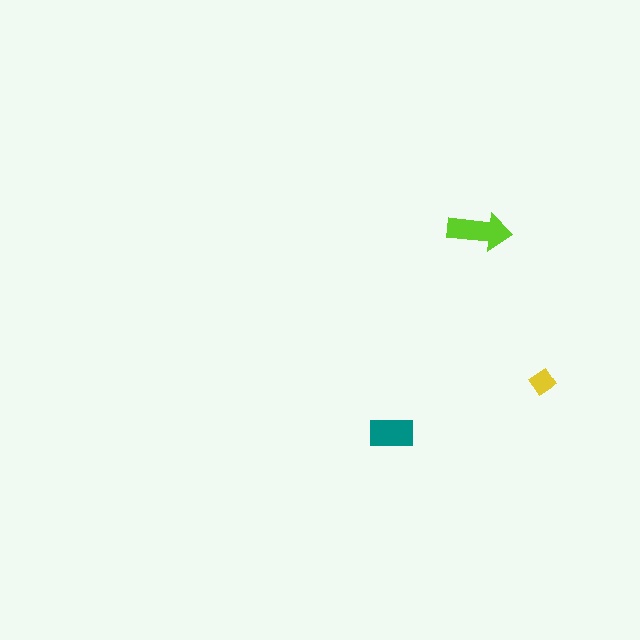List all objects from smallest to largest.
The yellow diamond, the teal rectangle, the lime arrow.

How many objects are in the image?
There are 3 objects in the image.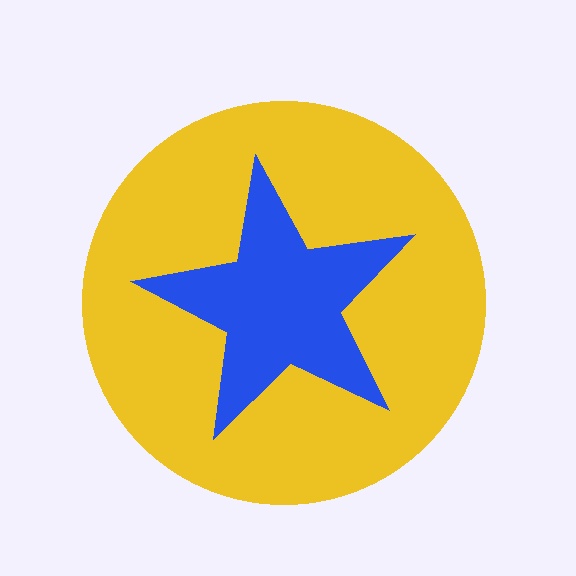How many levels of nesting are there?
2.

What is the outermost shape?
The yellow circle.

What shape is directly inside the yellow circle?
The blue star.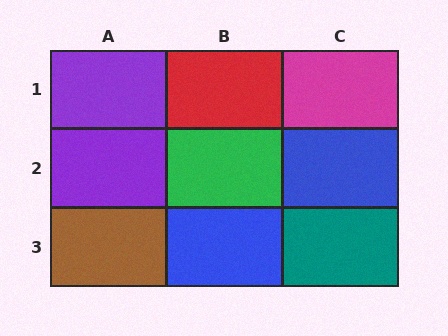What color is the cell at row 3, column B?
Blue.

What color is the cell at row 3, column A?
Brown.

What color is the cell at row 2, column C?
Blue.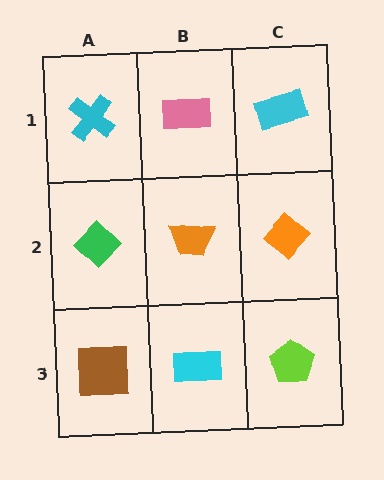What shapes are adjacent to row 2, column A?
A cyan cross (row 1, column A), a brown square (row 3, column A), an orange trapezoid (row 2, column B).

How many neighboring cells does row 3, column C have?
2.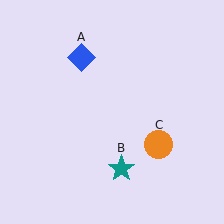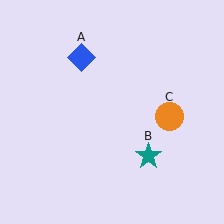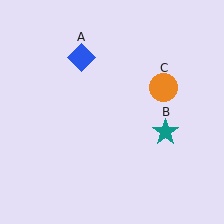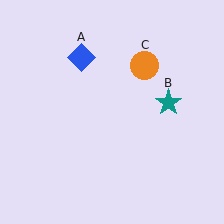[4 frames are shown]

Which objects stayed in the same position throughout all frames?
Blue diamond (object A) remained stationary.